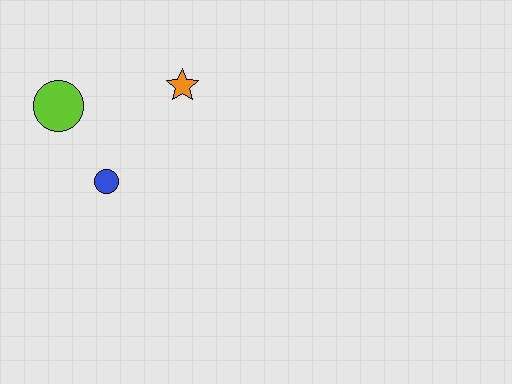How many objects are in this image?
There are 3 objects.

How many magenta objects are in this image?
There are no magenta objects.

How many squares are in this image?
There are no squares.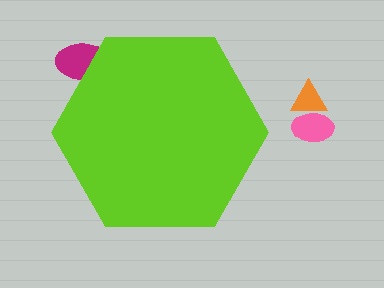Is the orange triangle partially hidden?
No, the orange triangle is fully visible.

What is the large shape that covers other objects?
A lime hexagon.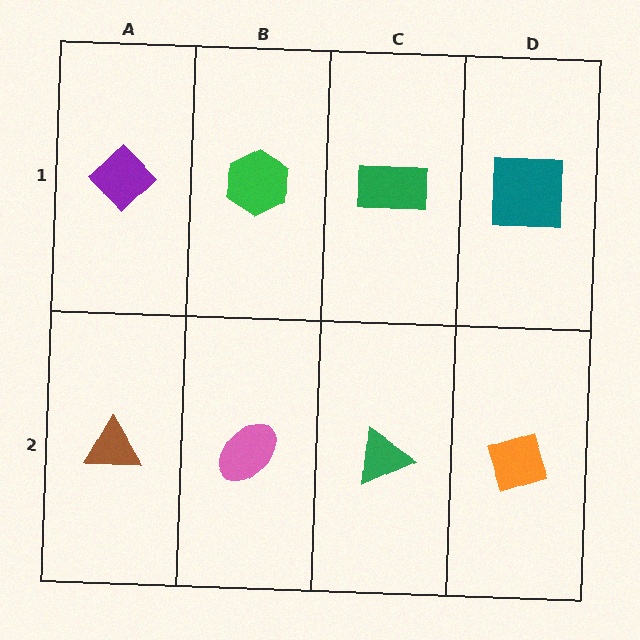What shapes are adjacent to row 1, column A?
A brown triangle (row 2, column A), a green hexagon (row 1, column B).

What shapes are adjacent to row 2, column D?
A teal square (row 1, column D), a green triangle (row 2, column C).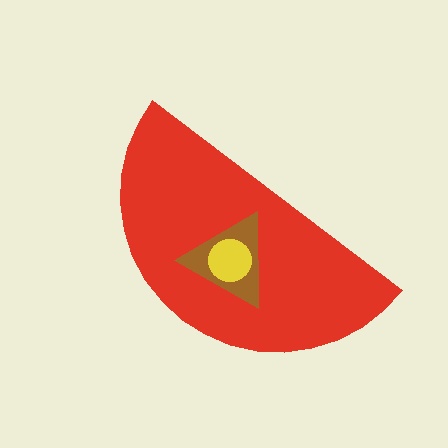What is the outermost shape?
The red semicircle.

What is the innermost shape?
The yellow circle.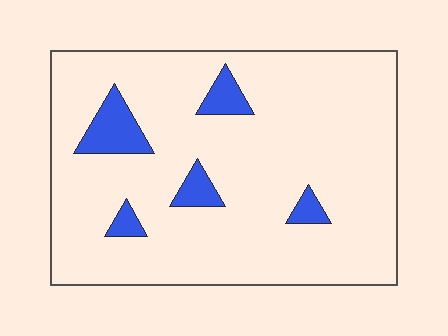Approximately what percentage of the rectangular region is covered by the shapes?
Approximately 10%.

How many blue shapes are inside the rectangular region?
5.